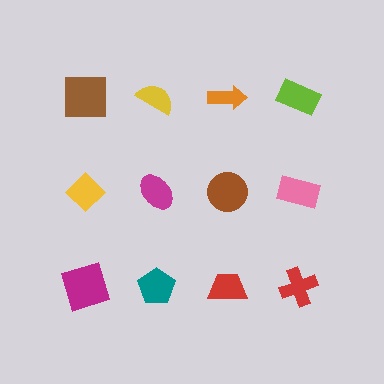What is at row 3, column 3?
A red trapezoid.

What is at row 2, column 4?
A pink rectangle.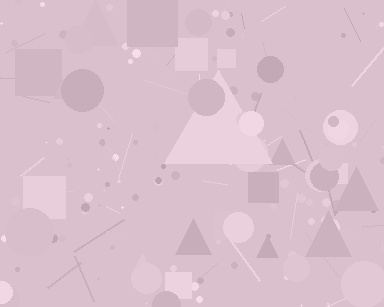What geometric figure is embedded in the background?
A triangle is embedded in the background.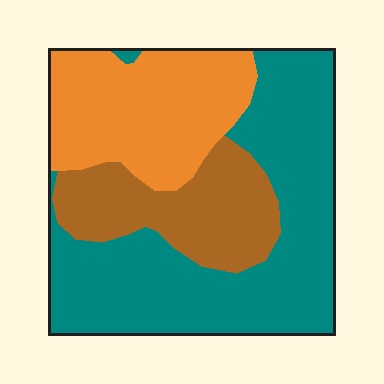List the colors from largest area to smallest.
From largest to smallest: teal, orange, brown.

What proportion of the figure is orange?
Orange takes up about one quarter (1/4) of the figure.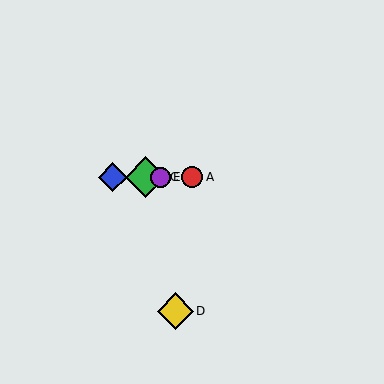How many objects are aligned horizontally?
4 objects (A, B, C, E) are aligned horizontally.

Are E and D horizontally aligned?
No, E is at y≈177 and D is at y≈311.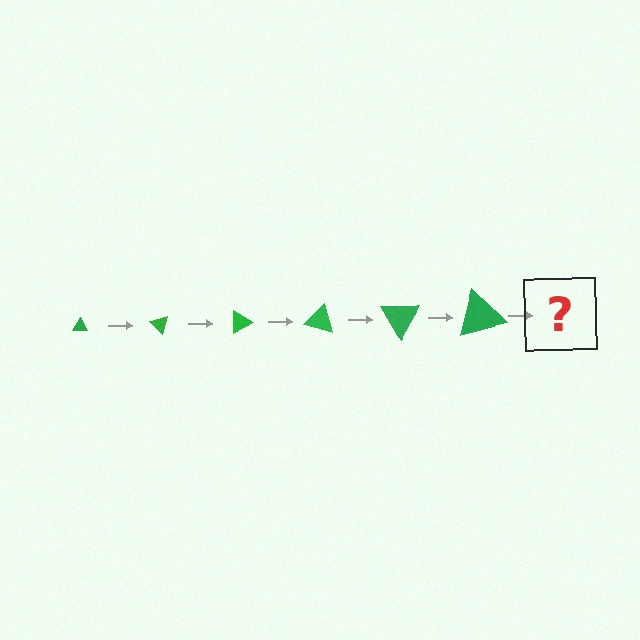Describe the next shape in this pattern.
It should be a triangle, larger than the previous one and rotated 270 degrees from the start.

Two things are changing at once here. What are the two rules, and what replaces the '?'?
The two rules are that the triangle grows larger each step and it rotates 45 degrees each step. The '?' should be a triangle, larger than the previous one and rotated 270 degrees from the start.